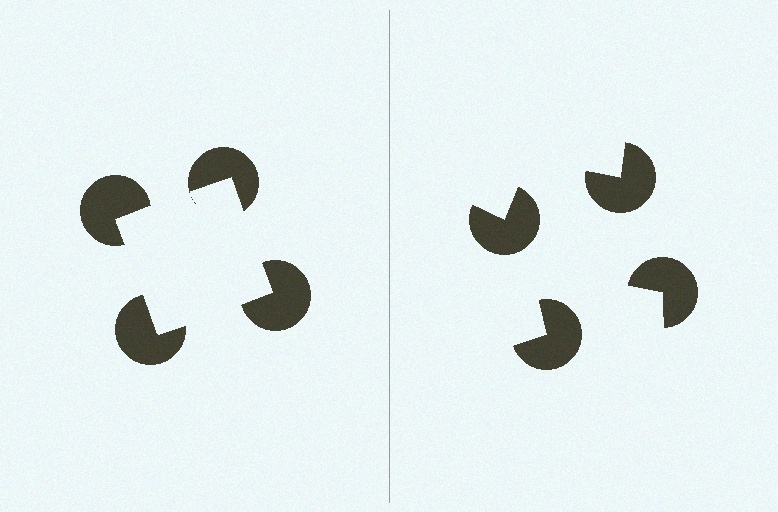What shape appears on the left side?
An illusory square.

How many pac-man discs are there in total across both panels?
8 — 4 on each side.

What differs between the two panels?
The pac-man discs are positioned identically on both sides; only the wedge orientations differ. On the left they align to a square; on the right they are misaligned.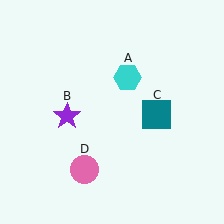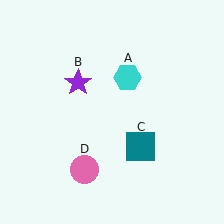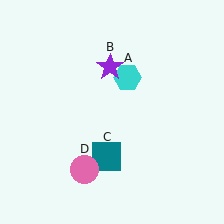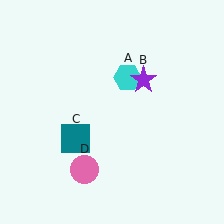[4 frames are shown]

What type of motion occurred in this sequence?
The purple star (object B), teal square (object C) rotated clockwise around the center of the scene.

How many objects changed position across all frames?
2 objects changed position: purple star (object B), teal square (object C).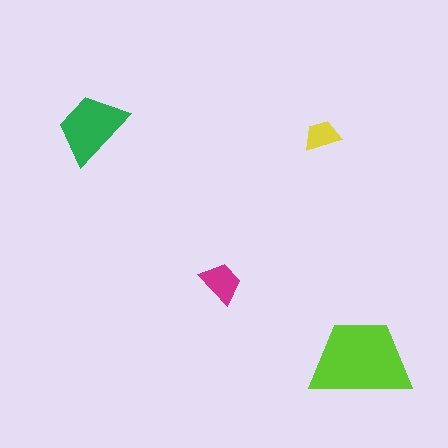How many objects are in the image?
There are 4 objects in the image.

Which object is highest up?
The green trapezoid is topmost.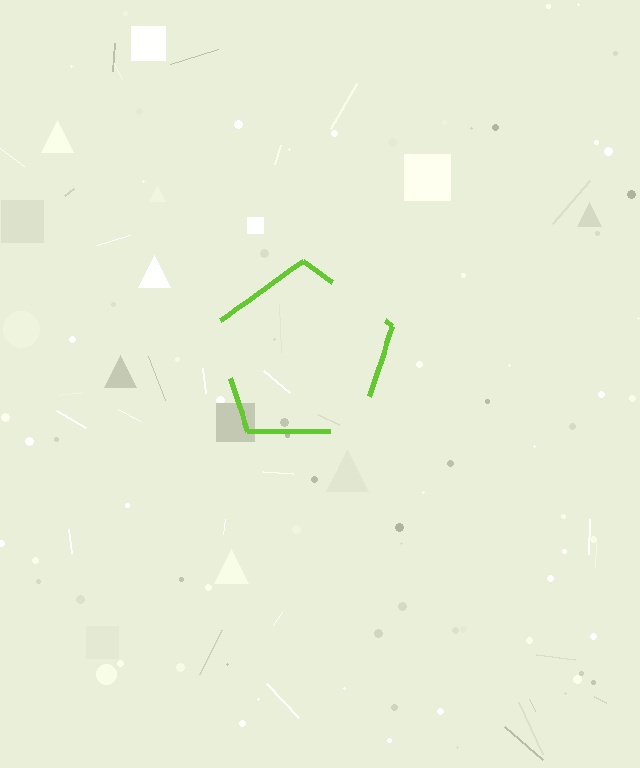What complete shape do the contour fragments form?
The contour fragments form a pentagon.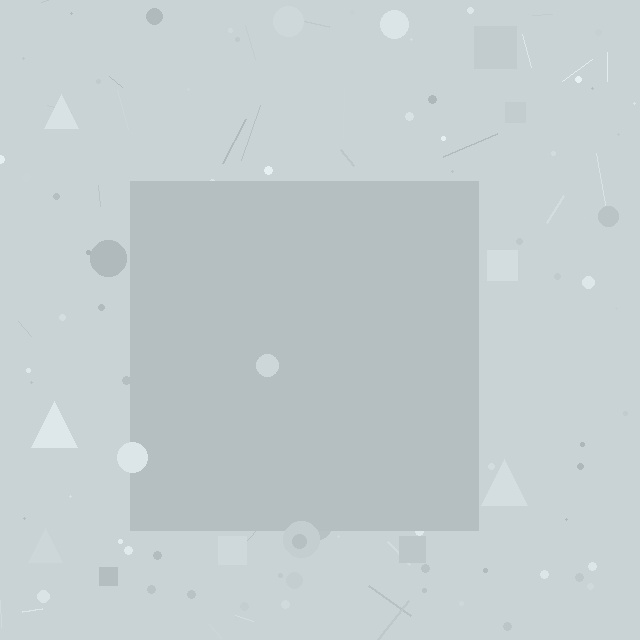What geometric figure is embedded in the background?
A square is embedded in the background.